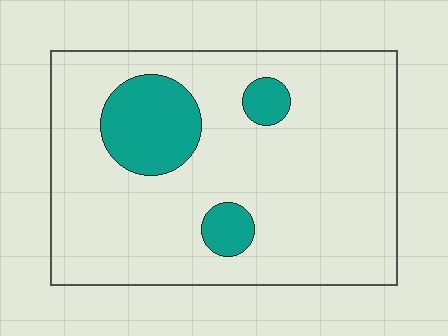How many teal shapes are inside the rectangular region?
3.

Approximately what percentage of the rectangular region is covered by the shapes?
Approximately 15%.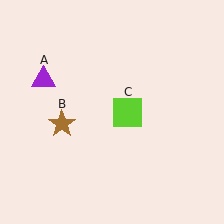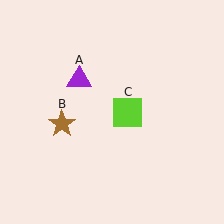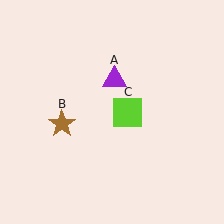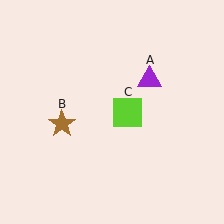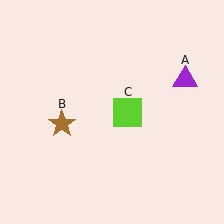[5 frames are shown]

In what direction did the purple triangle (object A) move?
The purple triangle (object A) moved right.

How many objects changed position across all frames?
1 object changed position: purple triangle (object A).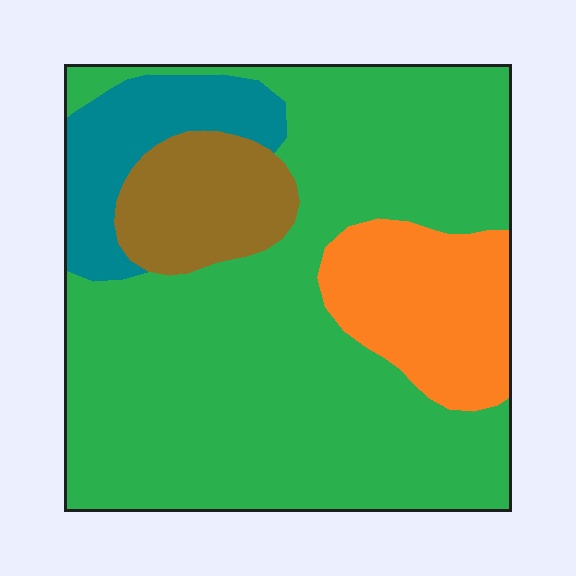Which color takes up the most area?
Green, at roughly 65%.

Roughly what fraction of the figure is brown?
Brown covers about 10% of the figure.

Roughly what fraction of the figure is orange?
Orange takes up about one eighth (1/8) of the figure.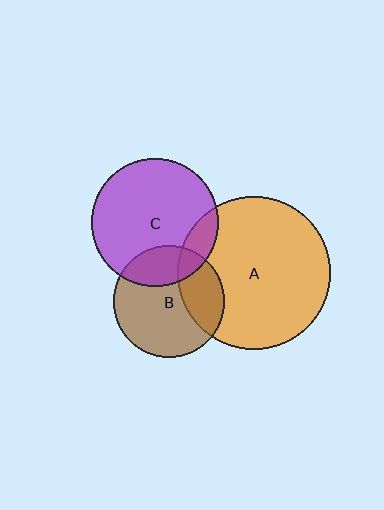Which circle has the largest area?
Circle A (orange).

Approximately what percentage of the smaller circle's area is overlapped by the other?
Approximately 15%.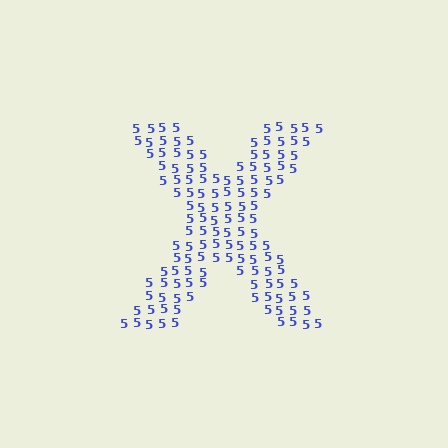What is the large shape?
The large shape is the letter X.